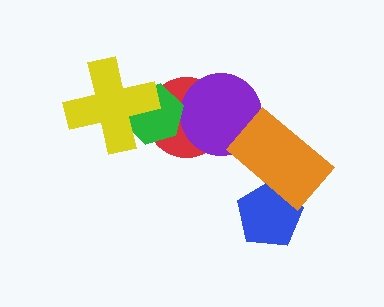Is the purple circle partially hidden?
Yes, it is partially covered by another shape.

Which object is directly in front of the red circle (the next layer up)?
The purple circle is directly in front of the red circle.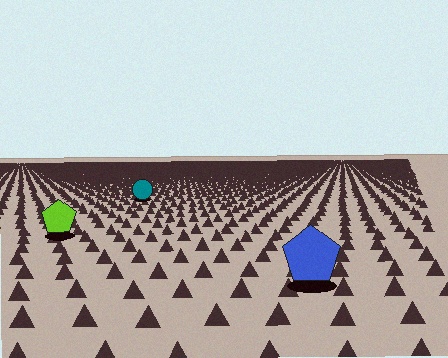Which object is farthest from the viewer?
The teal circle is farthest from the viewer. It appears smaller and the ground texture around it is denser.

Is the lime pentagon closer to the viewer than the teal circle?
Yes. The lime pentagon is closer — you can tell from the texture gradient: the ground texture is coarser near it.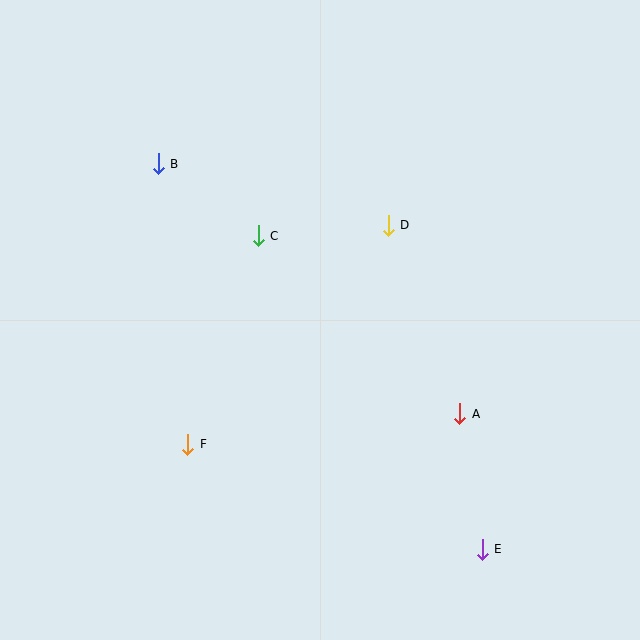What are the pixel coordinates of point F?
Point F is at (188, 444).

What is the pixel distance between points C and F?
The distance between C and F is 220 pixels.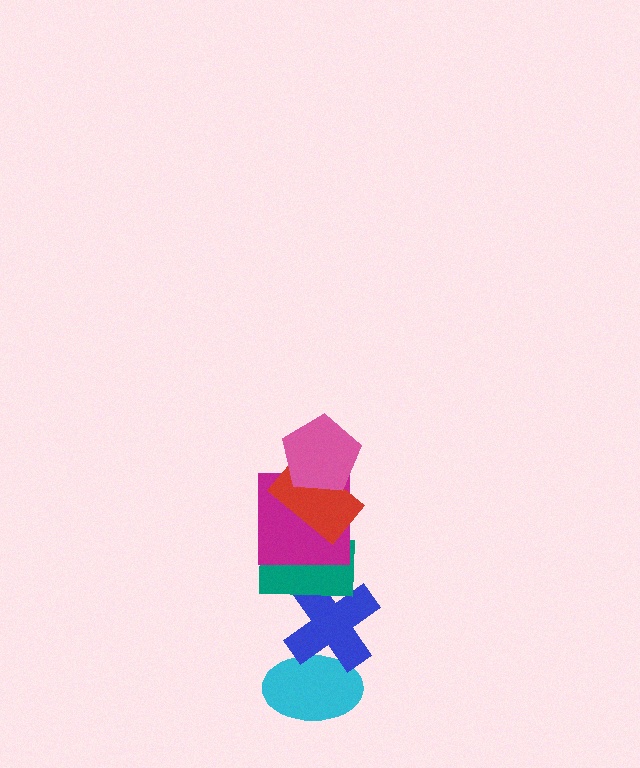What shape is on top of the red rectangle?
The pink pentagon is on top of the red rectangle.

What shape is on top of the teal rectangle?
The magenta square is on top of the teal rectangle.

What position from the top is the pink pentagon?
The pink pentagon is 1st from the top.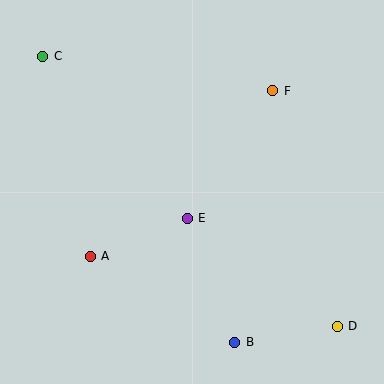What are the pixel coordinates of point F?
Point F is at (273, 91).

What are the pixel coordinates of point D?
Point D is at (337, 326).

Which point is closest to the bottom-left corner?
Point A is closest to the bottom-left corner.